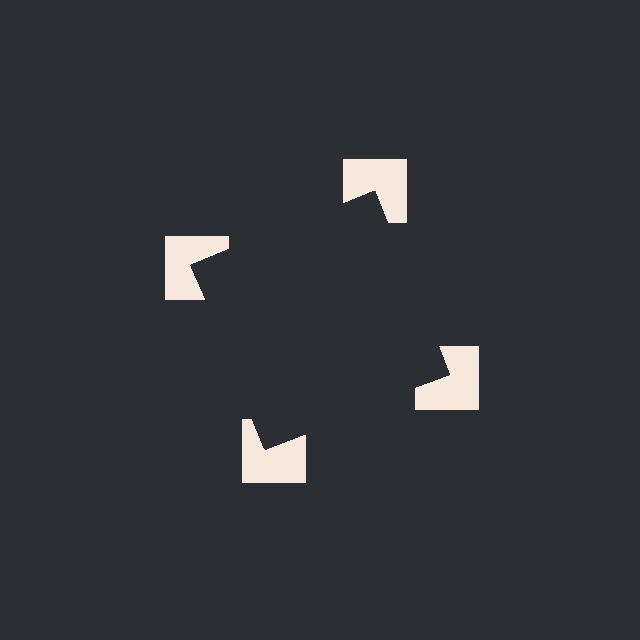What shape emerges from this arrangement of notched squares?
An illusory square — its edges are inferred from the aligned wedge cuts in the notched squares, not physically drawn.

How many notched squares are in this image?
There are 4 — one at each vertex of the illusory square.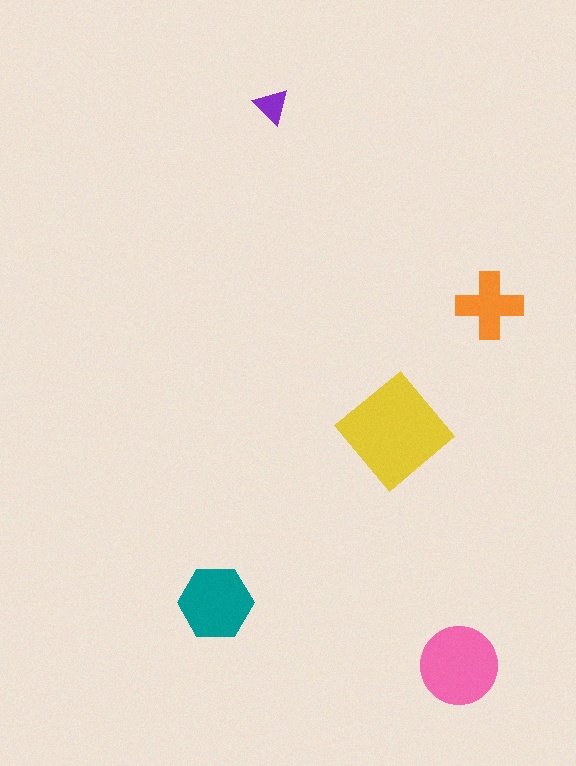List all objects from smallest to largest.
The purple triangle, the orange cross, the teal hexagon, the pink circle, the yellow diamond.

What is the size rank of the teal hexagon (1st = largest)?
3rd.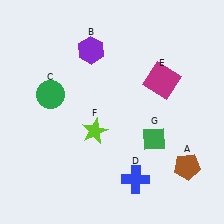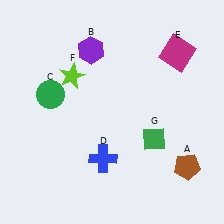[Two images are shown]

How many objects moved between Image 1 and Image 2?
3 objects moved between the two images.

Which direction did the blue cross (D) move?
The blue cross (D) moved left.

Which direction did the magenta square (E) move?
The magenta square (E) moved up.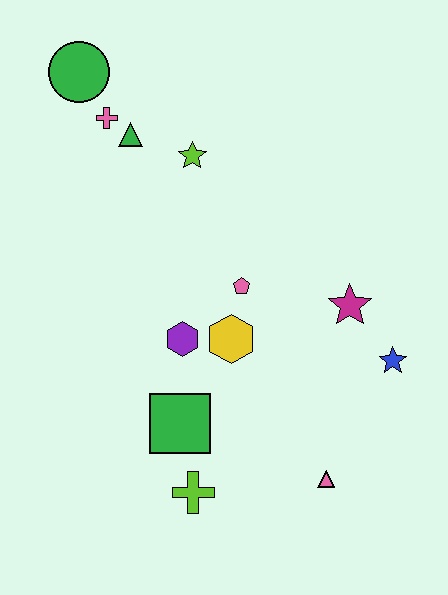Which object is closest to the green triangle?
The pink cross is closest to the green triangle.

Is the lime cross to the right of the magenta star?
No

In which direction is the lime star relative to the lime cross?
The lime star is above the lime cross.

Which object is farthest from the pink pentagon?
The green circle is farthest from the pink pentagon.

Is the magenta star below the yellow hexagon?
No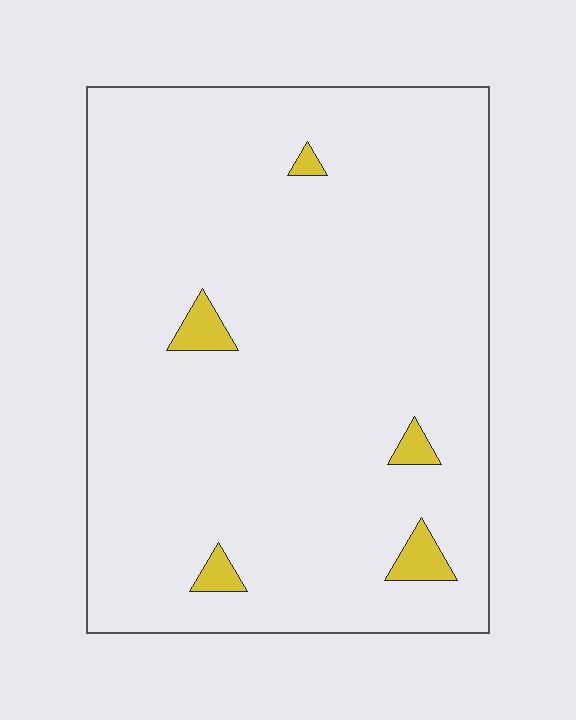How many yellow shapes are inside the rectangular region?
5.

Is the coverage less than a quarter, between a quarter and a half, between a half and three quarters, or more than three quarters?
Less than a quarter.